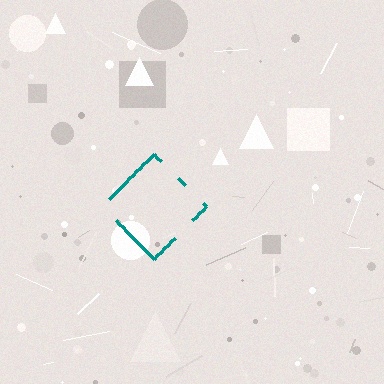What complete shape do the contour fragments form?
The contour fragments form a diamond.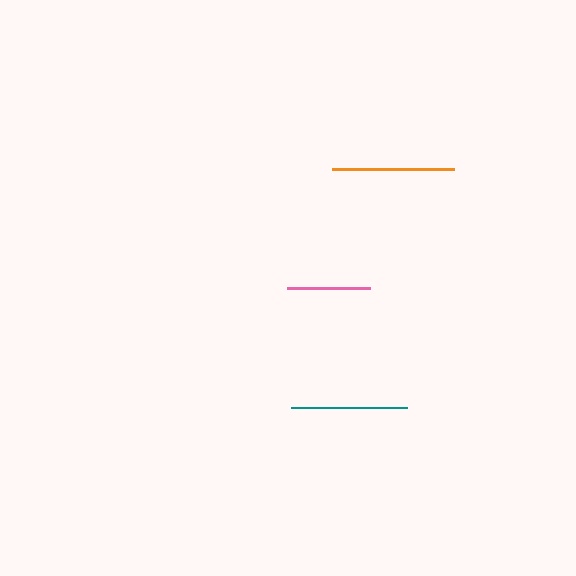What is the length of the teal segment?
The teal segment is approximately 116 pixels long.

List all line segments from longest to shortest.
From longest to shortest: orange, teal, pink.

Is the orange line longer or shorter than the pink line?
The orange line is longer than the pink line.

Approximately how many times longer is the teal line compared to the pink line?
The teal line is approximately 1.4 times the length of the pink line.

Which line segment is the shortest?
The pink line is the shortest at approximately 83 pixels.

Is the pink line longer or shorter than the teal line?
The teal line is longer than the pink line.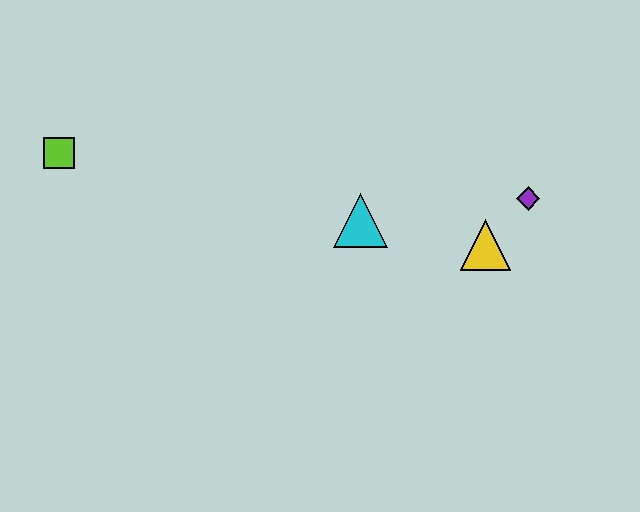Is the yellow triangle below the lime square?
Yes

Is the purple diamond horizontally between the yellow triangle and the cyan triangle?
No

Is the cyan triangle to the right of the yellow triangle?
No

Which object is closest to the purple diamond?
The yellow triangle is closest to the purple diamond.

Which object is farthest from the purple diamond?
The lime square is farthest from the purple diamond.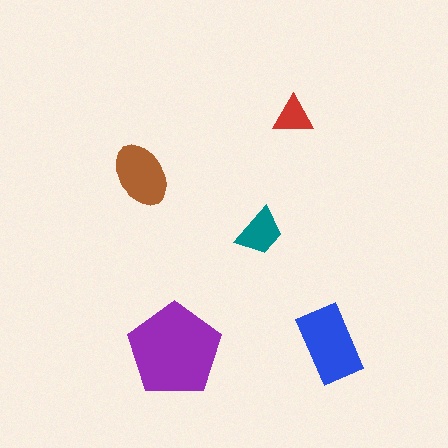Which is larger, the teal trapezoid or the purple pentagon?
The purple pentagon.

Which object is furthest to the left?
The brown ellipse is leftmost.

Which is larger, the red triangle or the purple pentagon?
The purple pentagon.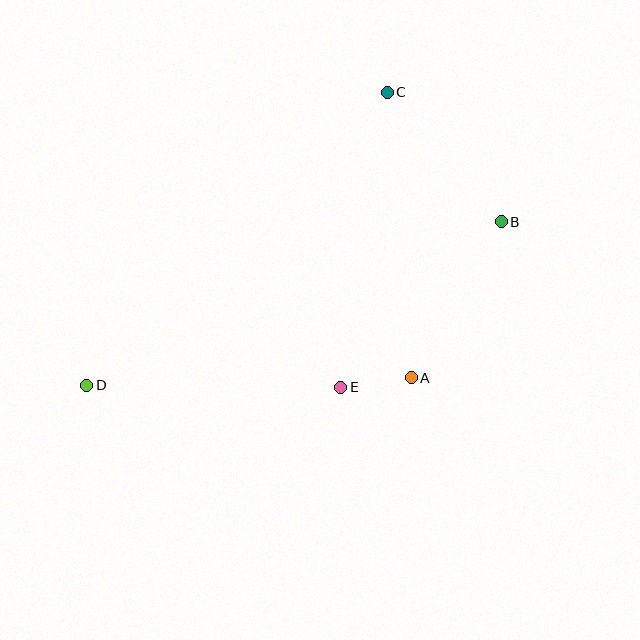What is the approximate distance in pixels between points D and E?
The distance between D and E is approximately 254 pixels.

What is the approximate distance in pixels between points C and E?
The distance between C and E is approximately 299 pixels.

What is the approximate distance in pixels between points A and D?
The distance between A and D is approximately 325 pixels.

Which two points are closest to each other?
Points A and E are closest to each other.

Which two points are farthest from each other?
Points B and D are farthest from each other.